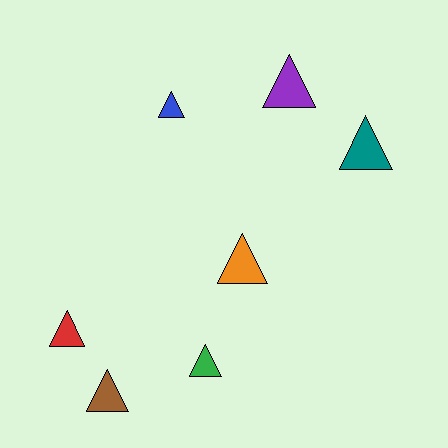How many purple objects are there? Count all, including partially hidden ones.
There is 1 purple object.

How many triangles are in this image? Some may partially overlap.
There are 7 triangles.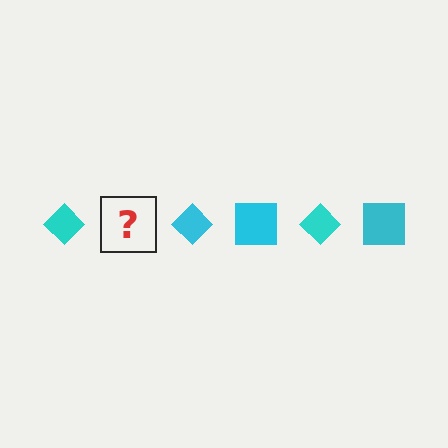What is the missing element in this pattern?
The missing element is a cyan square.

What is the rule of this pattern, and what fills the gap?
The rule is that the pattern cycles through diamond, square shapes in cyan. The gap should be filled with a cyan square.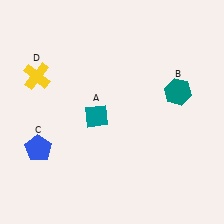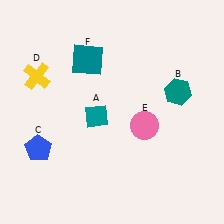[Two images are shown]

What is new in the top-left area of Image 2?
A teal square (F) was added in the top-left area of Image 2.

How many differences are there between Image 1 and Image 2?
There are 2 differences between the two images.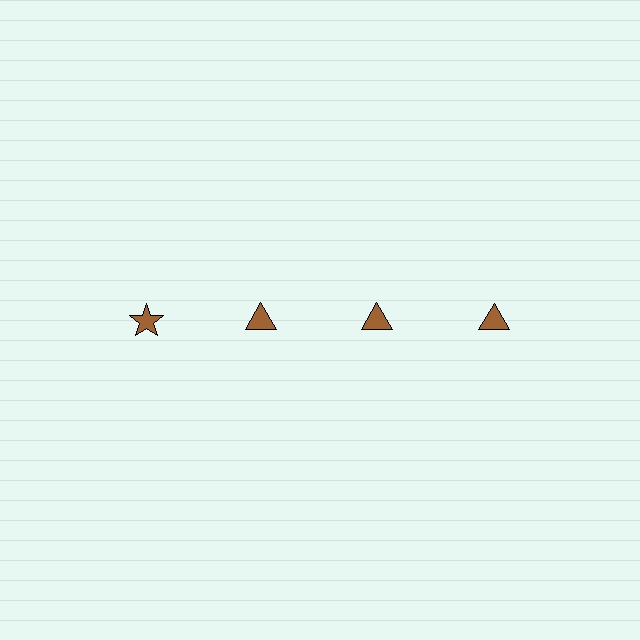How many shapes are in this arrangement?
There are 4 shapes arranged in a grid pattern.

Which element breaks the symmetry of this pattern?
The brown star in the top row, leftmost column breaks the symmetry. All other shapes are brown triangles.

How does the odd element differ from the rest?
It has a different shape: star instead of triangle.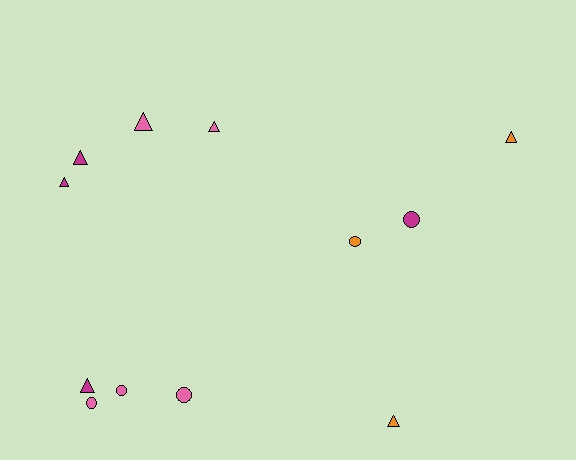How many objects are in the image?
There are 12 objects.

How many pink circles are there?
There are 3 pink circles.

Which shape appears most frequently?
Triangle, with 7 objects.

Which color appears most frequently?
Pink, with 5 objects.